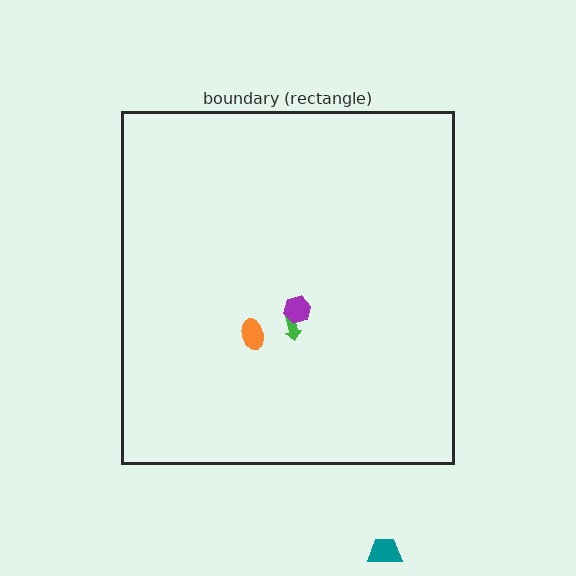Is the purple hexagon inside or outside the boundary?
Inside.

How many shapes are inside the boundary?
3 inside, 1 outside.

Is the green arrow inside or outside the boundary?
Inside.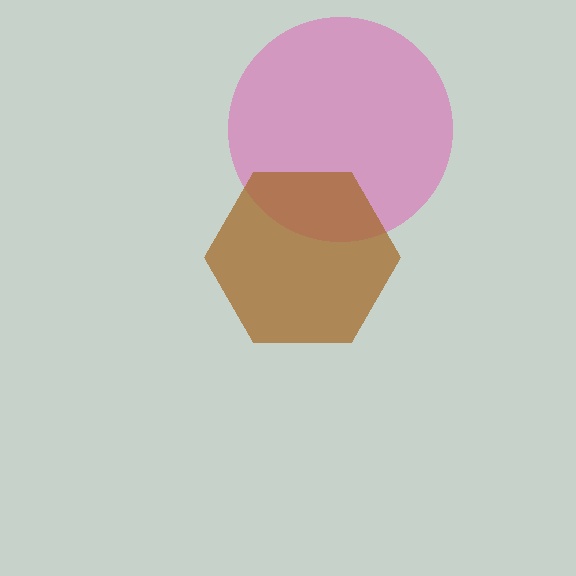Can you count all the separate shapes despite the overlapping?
Yes, there are 2 separate shapes.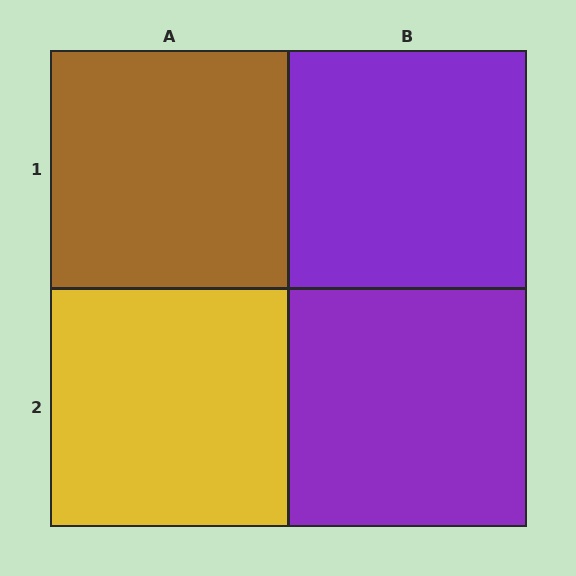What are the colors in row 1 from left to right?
Brown, purple.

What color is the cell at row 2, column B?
Purple.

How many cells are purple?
2 cells are purple.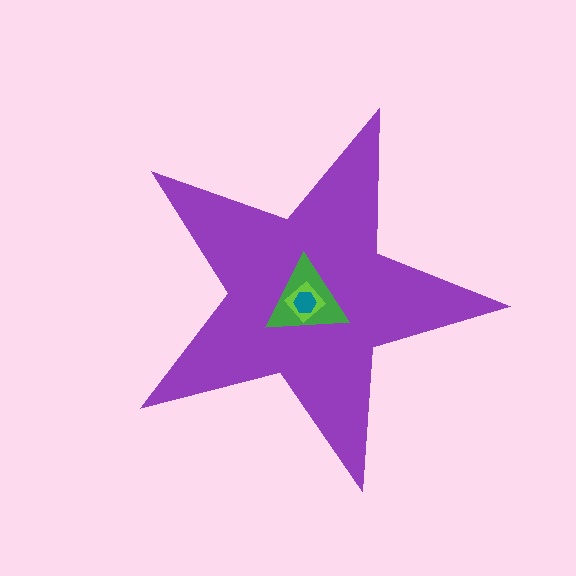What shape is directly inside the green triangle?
The lime diamond.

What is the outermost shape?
The purple star.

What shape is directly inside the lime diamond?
The teal hexagon.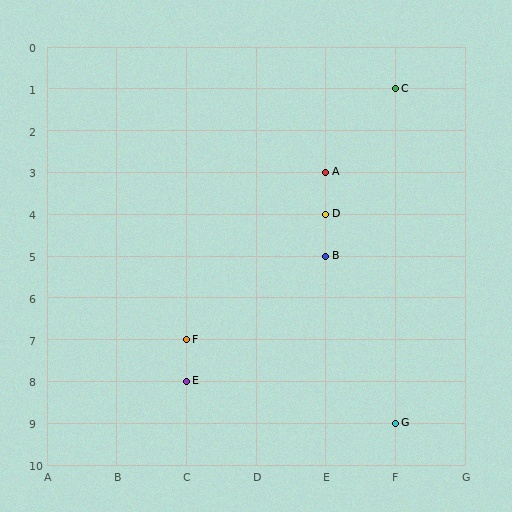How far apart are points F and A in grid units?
Points F and A are 2 columns and 4 rows apart (about 4.5 grid units diagonally).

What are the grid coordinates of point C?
Point C is at grid coordinates (F, 1).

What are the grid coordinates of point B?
Point B is at grid coordinates (E, 5).